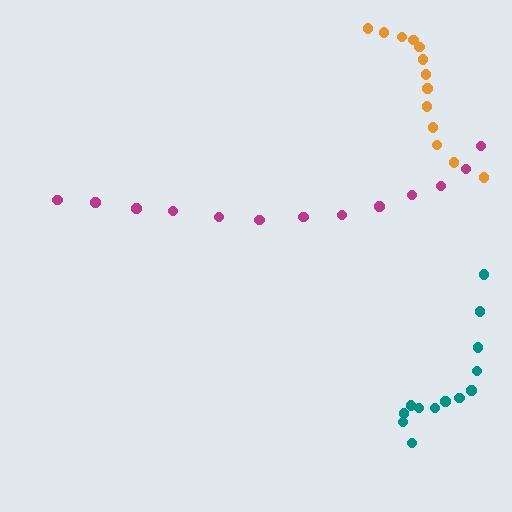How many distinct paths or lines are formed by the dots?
There are 3 distinct paths.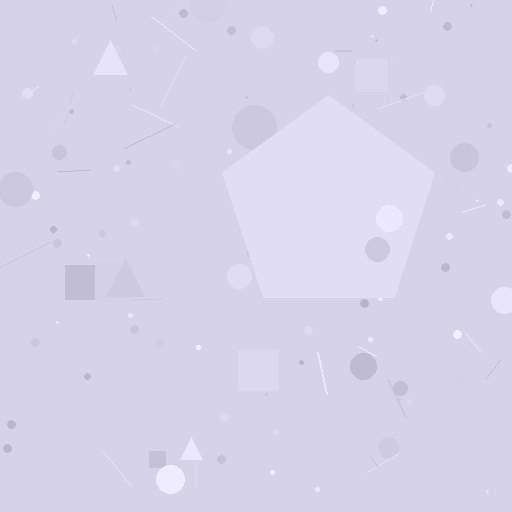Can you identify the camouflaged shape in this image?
The camouflaged shape is a pentagon.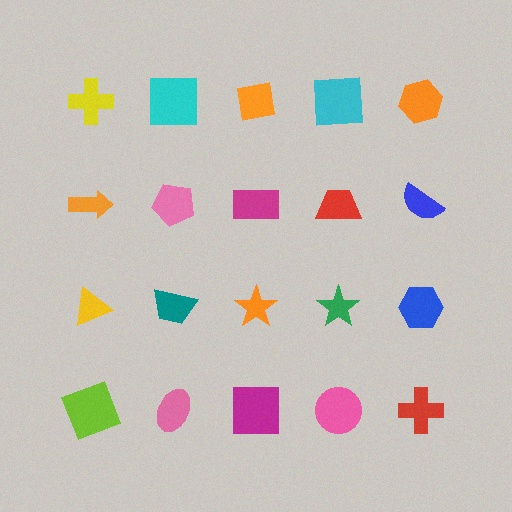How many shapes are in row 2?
5 shapes.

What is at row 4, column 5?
A red cross.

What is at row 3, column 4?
A green star.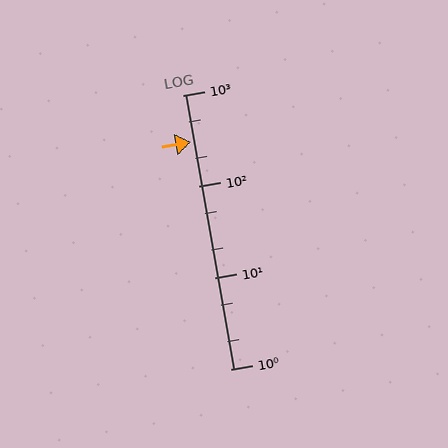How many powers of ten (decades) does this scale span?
The scale spans 3 decades, from 1 to 1000.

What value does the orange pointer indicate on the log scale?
The pointer indicates approximately 310.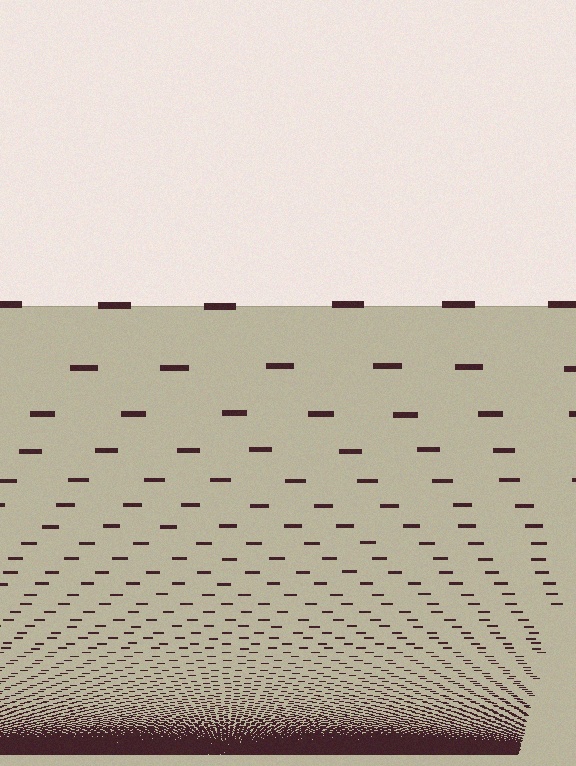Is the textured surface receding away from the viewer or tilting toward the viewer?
The surface appears to tilt toward the viewer. Texture elements get larger and sparser toward the top.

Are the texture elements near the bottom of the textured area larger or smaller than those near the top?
Smaller. The gradient is inverted — elements near the bottom are smaller and denser.